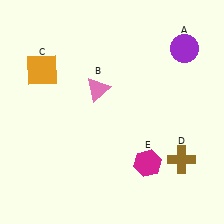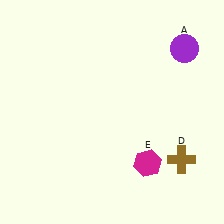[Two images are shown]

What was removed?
The pink triangle (B), the orange square (C) were removed in Image 2.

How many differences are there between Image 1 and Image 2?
There are 2 differences between the two images.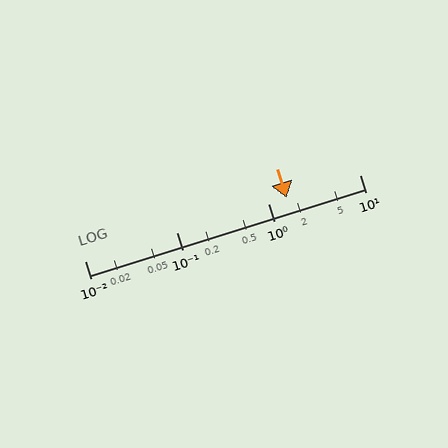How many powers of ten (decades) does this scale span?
The scale spans 3 decades, from 0.01 to 10.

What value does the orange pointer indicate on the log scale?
The pointer indicates approximately 1.6.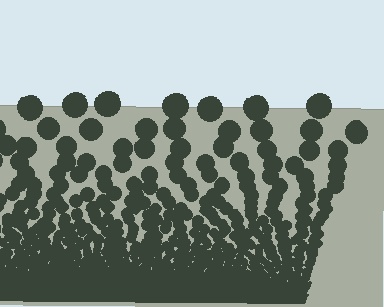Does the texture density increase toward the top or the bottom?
Density increases toward the bottom.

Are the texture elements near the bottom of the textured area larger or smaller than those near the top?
Smaller. The gradient is inverted — elements near the bottom are smaller and denser.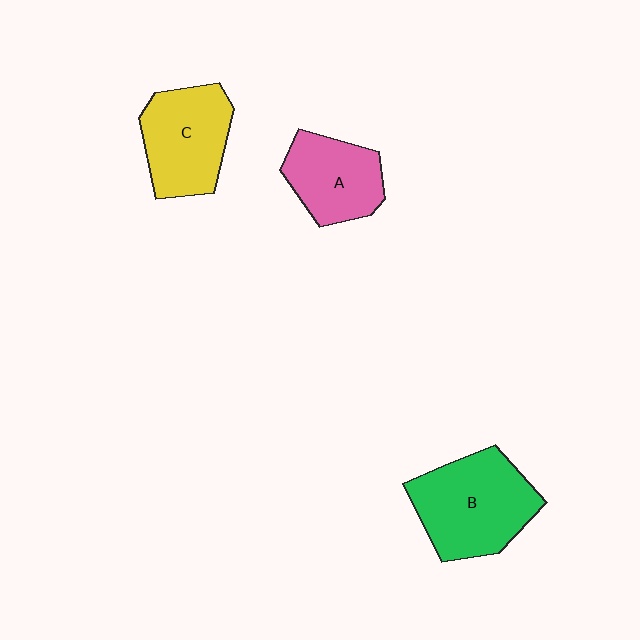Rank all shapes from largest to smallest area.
From largest to smallest: B (green), C (yellow), A (pink).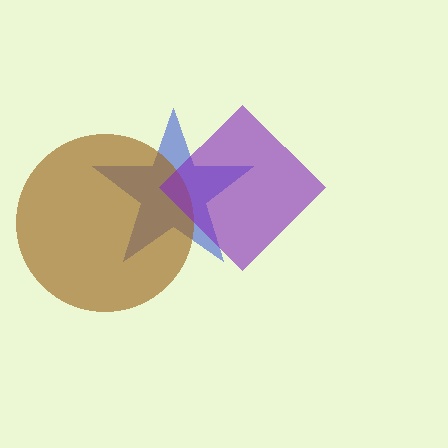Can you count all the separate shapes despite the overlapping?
Yes, there are 3 separate shapes.